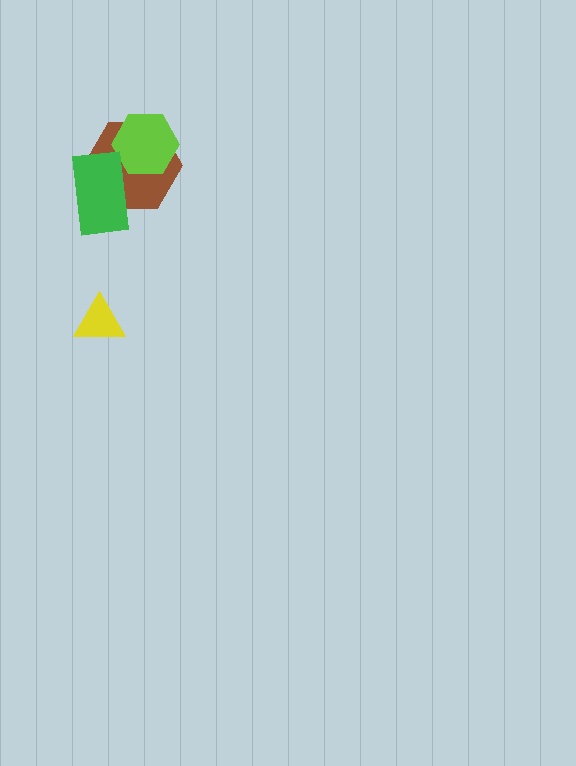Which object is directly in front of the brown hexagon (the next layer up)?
The lime hexagon is directly in front of the brown hexagon.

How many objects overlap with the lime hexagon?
1 object overlaps with the lime hexagon.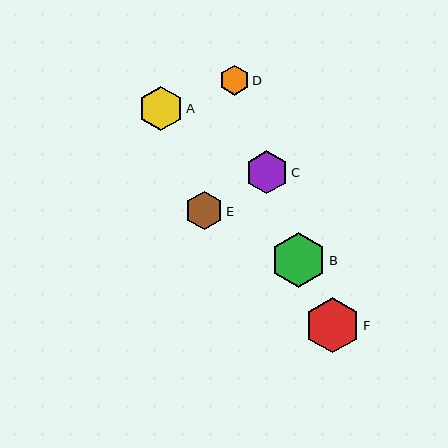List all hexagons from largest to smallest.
From largest to smallest: F, B, A, C, E, D.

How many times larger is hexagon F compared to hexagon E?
Hexagon F is approximately 1.4 times the size of hexagon E.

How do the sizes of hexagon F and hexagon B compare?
Hexagon F and hexagon B are approximately the same size.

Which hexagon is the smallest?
Hexagon D is the smallest with a size of approximately 30 pixels.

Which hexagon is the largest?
Hexagon F is the largest with a size of approximately 55 pixels.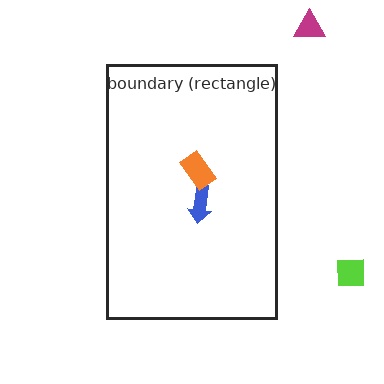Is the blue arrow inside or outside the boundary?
Inside.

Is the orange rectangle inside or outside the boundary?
Inside.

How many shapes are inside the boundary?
2 inside, 2 outside.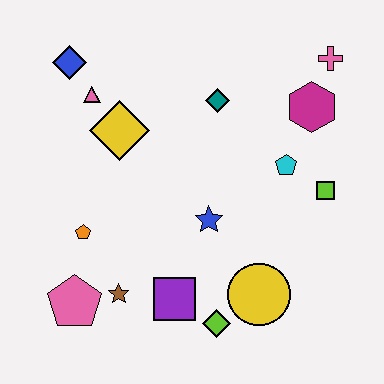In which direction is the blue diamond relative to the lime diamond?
The blue diamond is above the lime diamond.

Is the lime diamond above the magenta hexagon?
No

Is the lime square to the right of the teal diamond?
Yes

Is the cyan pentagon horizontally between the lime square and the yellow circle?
Yes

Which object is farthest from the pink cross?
The pink pentagon is farthest from the pink cross.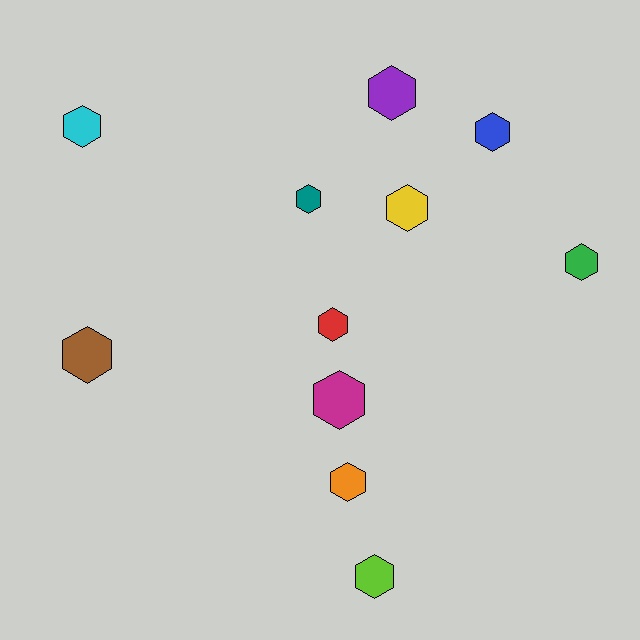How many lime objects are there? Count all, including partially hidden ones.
There is 1 lime object.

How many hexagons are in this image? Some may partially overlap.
There are 11 hexagons.